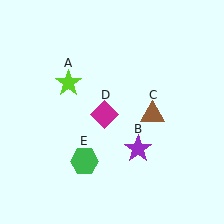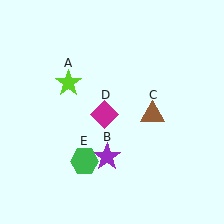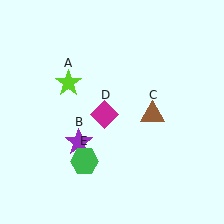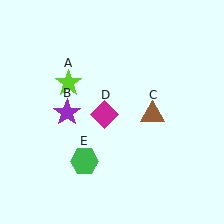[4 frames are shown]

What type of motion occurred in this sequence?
The purple star (object B) rotated clockwise around the center of the scene.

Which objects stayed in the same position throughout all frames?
Lime star (object A) and brown triangle (object C) and magenta diamond (object D) and green hexagon (object E) remained stationary.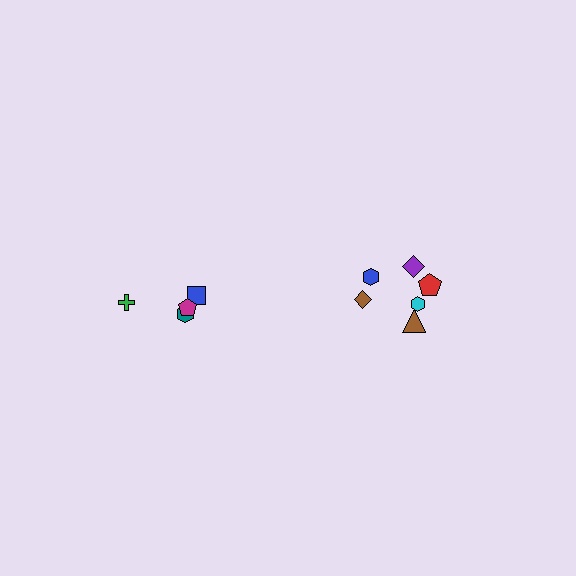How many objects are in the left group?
There are 4 objects.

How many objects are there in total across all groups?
There are 10 objects.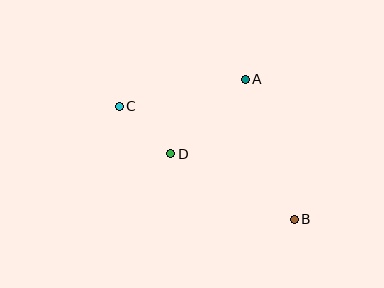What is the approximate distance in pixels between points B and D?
The distance between B and D is approximately 140 pixels.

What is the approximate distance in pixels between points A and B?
The distance between A and B is approximately 148 pixels.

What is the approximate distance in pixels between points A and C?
The distance between A and C is approximately 129 pixels.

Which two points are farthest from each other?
Points B and C are farthest from each other.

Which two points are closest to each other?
Points C and D are closest to each other.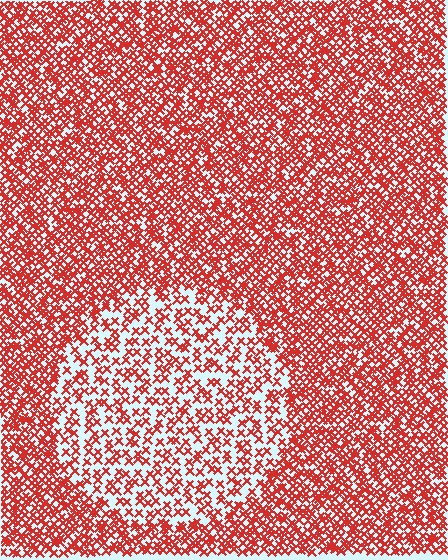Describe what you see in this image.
The image contains small red elements arranged at two different densities. A circle-shaped region is visible where the elements are less densely packed than the surrounding area.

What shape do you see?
I see a circle.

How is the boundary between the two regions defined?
The boundary is defined by a change in element density (approximately 2.0x ratio). All elements are the same color, size, and shape.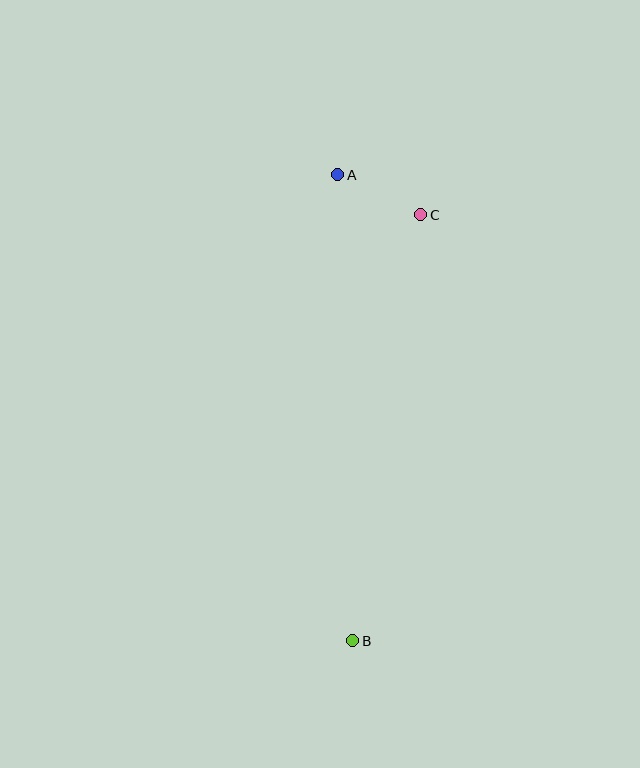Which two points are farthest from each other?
Points A and B are farthest from each other.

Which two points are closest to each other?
Points A and C are closest to each other.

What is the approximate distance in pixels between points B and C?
The distance between B and C is approximately 432 pixels.